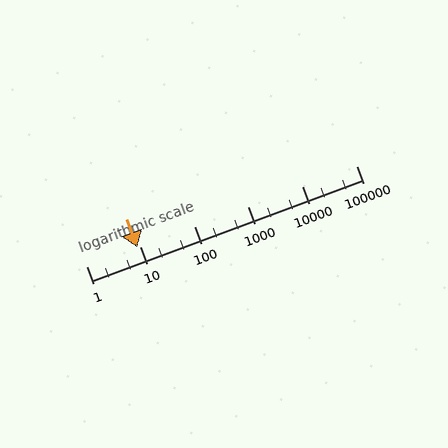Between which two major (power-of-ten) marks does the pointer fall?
The pointer is between 1 and 10.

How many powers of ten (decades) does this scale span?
The scale spans 5 decades, from 1 to 100000.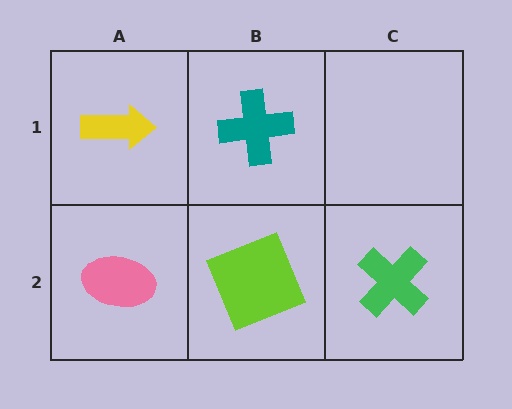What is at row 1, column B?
A teal cross.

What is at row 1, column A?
A yellow arrow.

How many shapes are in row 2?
3 shapes.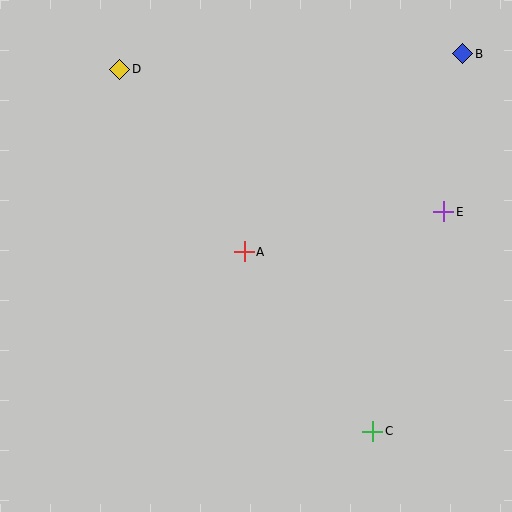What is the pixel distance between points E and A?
The distance between E and A is 204 pixels.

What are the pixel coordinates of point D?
Point D is at (120, 69).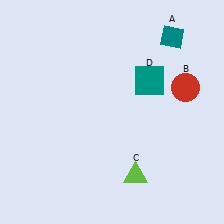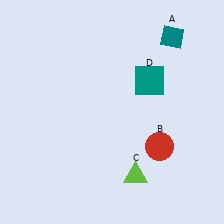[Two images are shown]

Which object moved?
The red circle (B) moved down.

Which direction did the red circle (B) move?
The red circle (B) moved down.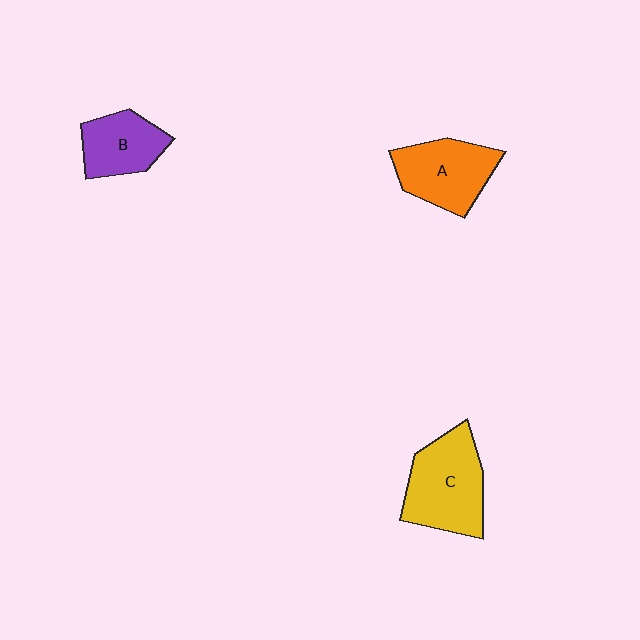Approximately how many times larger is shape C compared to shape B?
Approximately 1.5 times.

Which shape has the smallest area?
Shape B (purple).